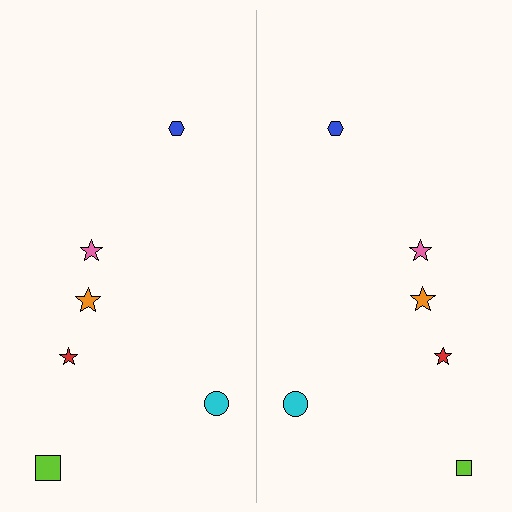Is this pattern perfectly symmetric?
No, the pattern is not perfectly symmetric. The lime square on the right side has a different size than its mirror counterpart.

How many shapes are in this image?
There are 12 shapes in this image.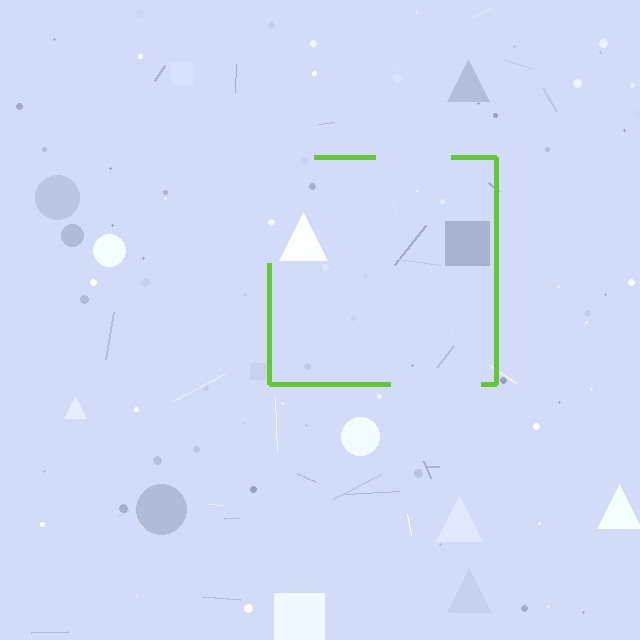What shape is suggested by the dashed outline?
The dashed outline suggests a square.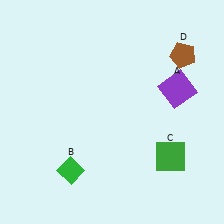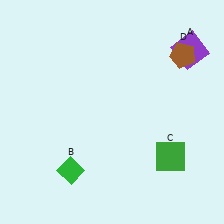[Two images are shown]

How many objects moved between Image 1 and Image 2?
1 object moved between the two images.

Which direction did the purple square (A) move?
The purple square (A) moved up.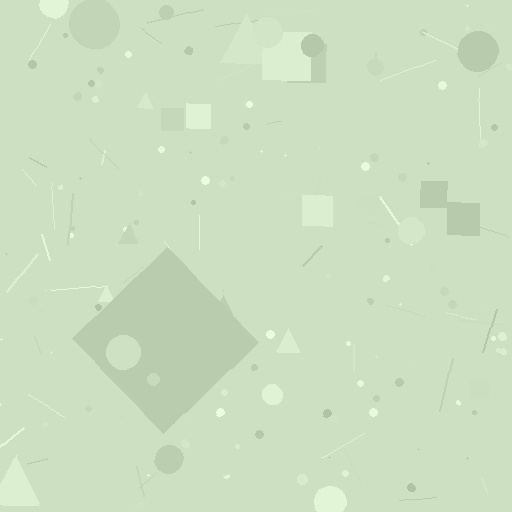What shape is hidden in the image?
A diamond is hidden in the image.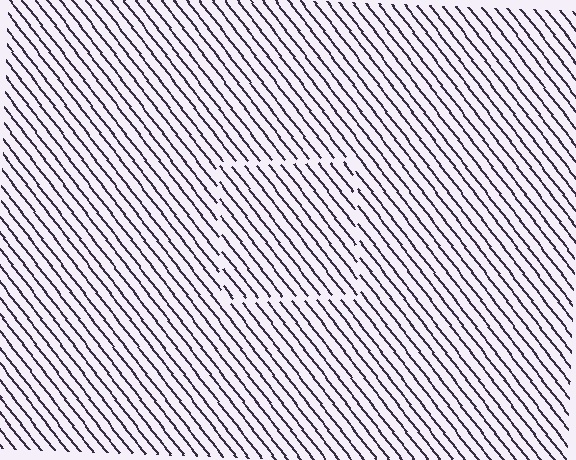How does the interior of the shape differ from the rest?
The interior of the shape contains the same grating, shifted by half a period — the contour is defined by the phase discontinuity where line-ends from the inner and outer gratings abut.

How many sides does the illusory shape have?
4 sides — the line-ends trace a square.